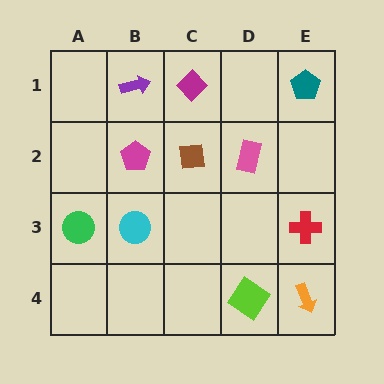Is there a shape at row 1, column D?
No, that cell is empty.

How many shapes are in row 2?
3 shapes.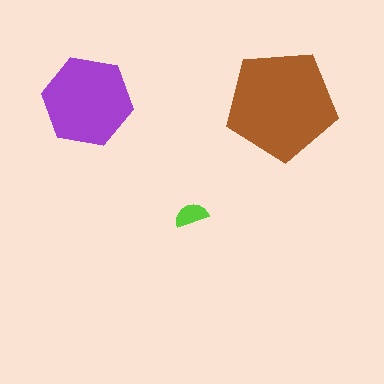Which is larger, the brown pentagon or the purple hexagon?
The brown pentagon.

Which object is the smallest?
The lime semicircle.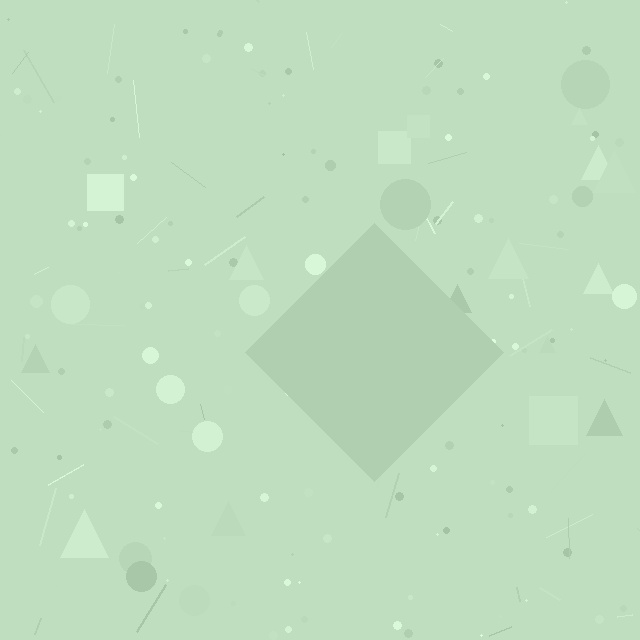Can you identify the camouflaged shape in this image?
The camouflaged shape is a diamond.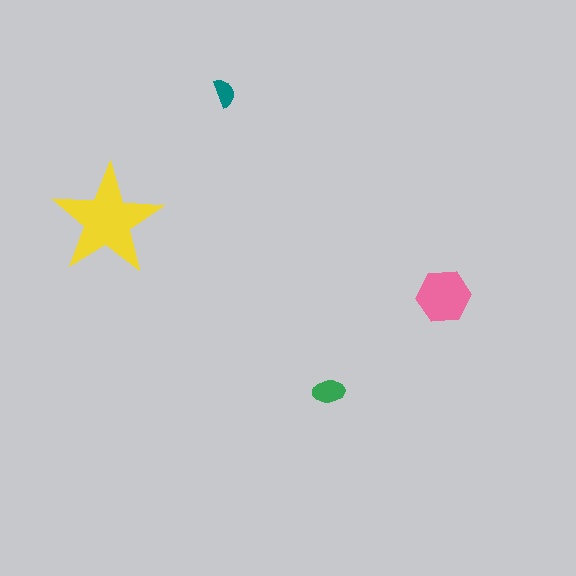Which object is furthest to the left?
The yellow star is leftmost.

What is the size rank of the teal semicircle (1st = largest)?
4th.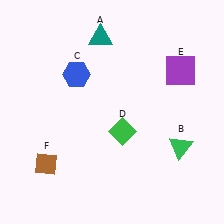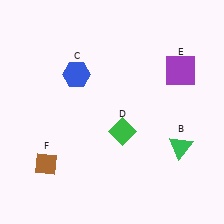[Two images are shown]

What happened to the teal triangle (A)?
The teal triangle (A) was removed in Image 2. It was in the top-left area of Image 1.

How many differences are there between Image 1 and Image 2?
There is 1 difference between the two images.